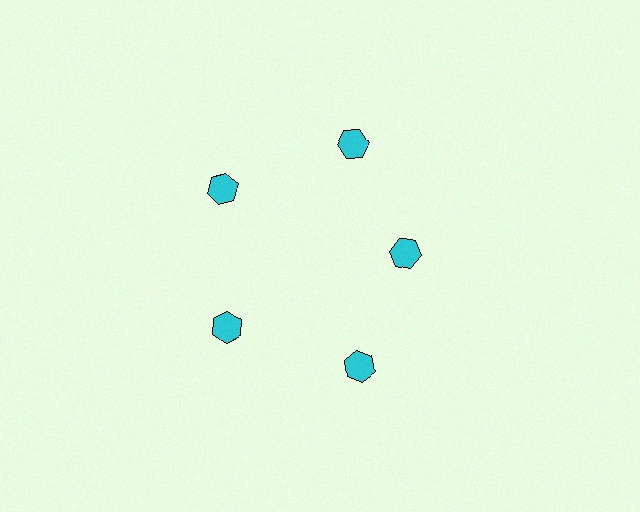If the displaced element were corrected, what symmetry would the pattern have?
It would have 5-fold rotational symmetry — the pattern would map onto itself every 72 degrees.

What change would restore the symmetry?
The symmetry would be restored by moving it outward, back onto the ring so that all 5 hexagons sit at equal angles and equal distance from the center.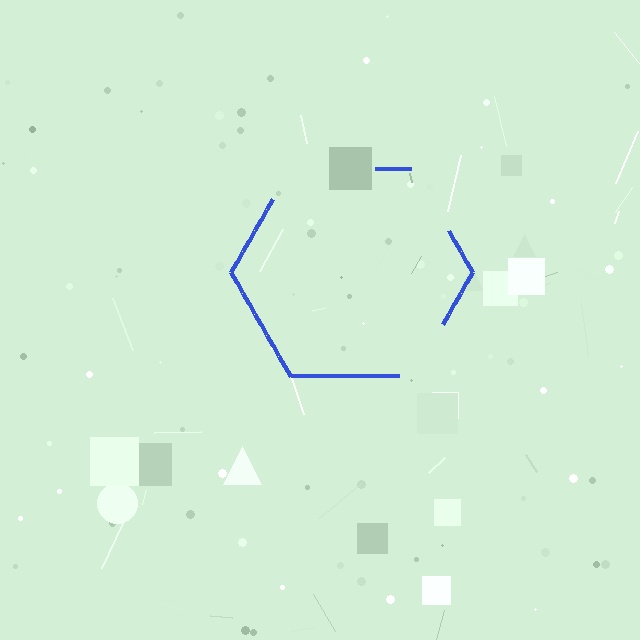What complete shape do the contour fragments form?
The contour fragments form a hexagon.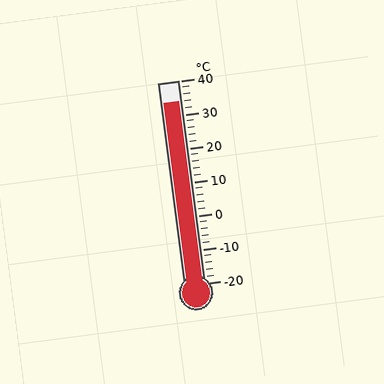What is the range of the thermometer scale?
The thermometer scale ranges from -20°C to 40°C.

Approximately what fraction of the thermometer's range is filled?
The thermometer is filled to approximately 90% of its range.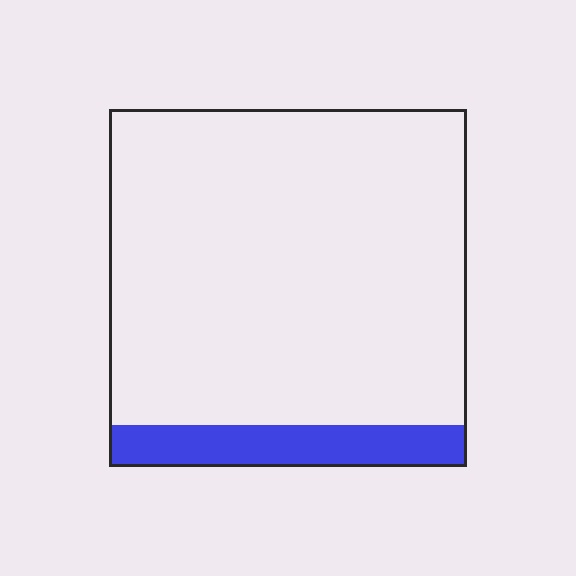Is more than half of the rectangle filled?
No.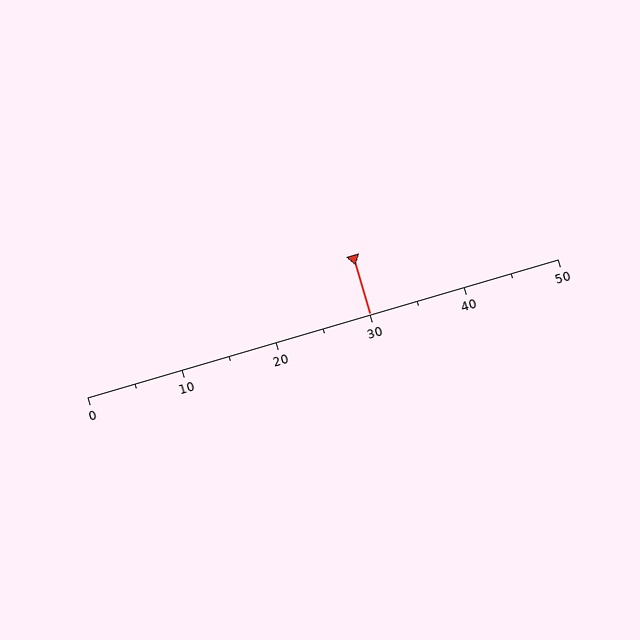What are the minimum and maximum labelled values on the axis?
The axis runs from 0 to 50.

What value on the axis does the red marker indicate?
The marker indicates approximately 30.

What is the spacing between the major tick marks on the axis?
The major ticks are spaced 10 apart.